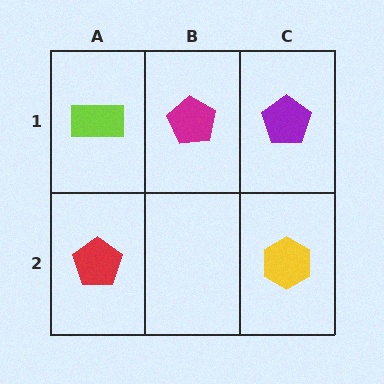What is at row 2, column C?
A yellow hexagon.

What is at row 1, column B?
A magenta pentagon.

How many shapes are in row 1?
3 shapes.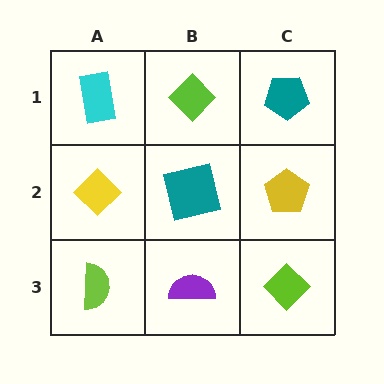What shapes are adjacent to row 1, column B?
A teal square (row 2, column B), a cyan rectangle (row 1, column A), a teal pentagon (row 1, column C).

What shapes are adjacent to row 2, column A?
A cyan rectangle (row 1, column A), a lime semicircle (row 3, column A), a teal square (row 2, column B).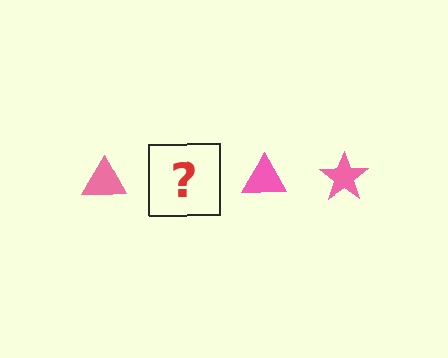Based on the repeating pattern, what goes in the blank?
The blank should be a pink star.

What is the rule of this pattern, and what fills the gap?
The rule is that the pattern cycles through triangle, star shapes in pink. The gap should be filled with a pink star.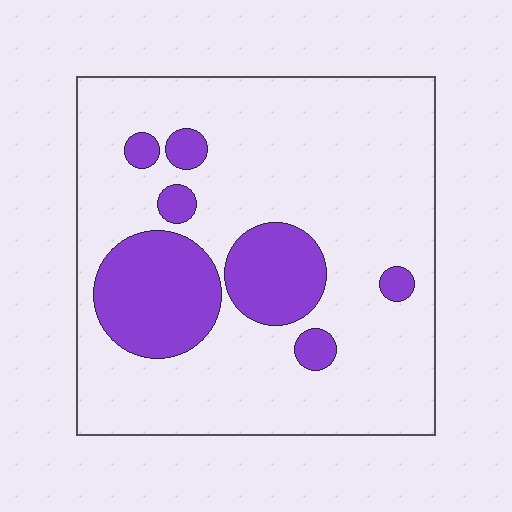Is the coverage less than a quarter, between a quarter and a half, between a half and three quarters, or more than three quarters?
Less than a quarter.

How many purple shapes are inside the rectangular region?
7.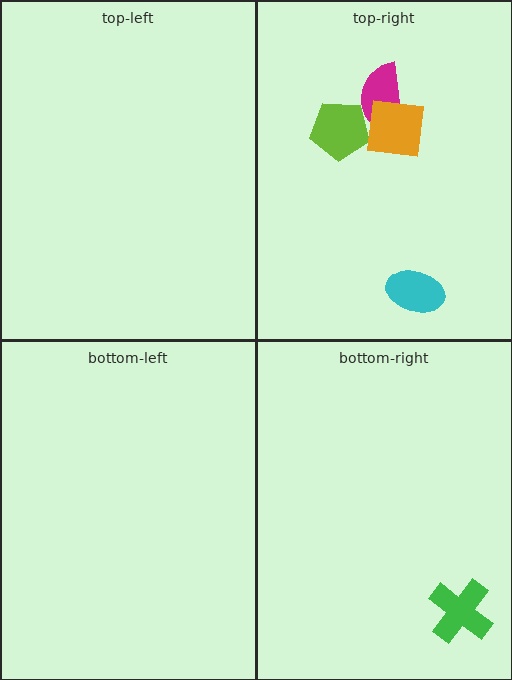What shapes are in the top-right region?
The lime pentagon, the cyan ellipse, the magenta semicircle, the orange square.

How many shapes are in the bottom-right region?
1.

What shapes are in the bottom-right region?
The green cross.